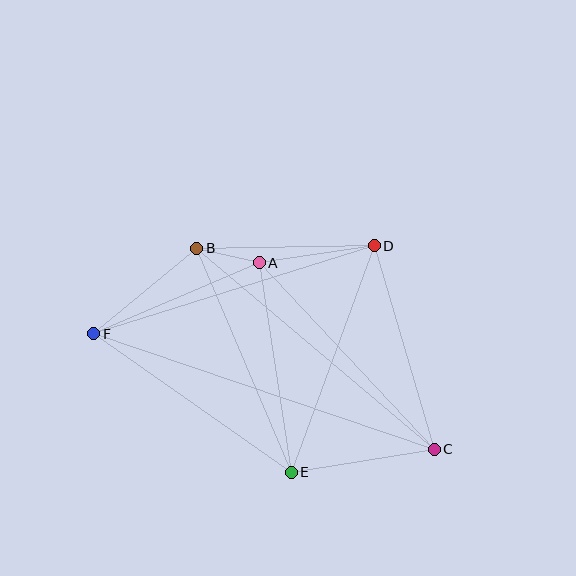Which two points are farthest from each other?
Points C and F are farthest from each other.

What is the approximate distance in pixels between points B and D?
The distance between B and D is approximately 177 pixels.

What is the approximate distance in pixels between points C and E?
The distance between C and E is approximately 145 pixels.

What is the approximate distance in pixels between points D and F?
The distance between D and F is approximately 294 pixels.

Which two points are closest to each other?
Points A and B are closest to each other.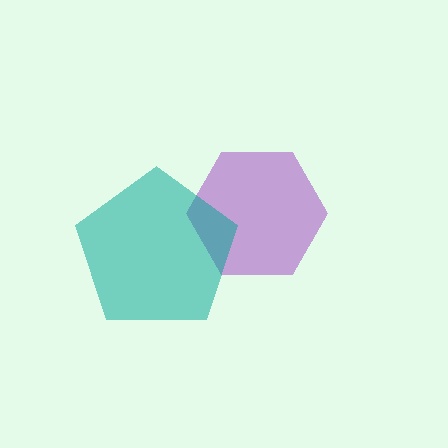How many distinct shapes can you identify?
There are 2 distinct shapes: a purple hexagon, a teal pentagon.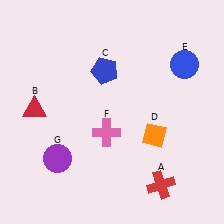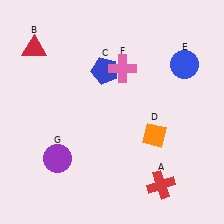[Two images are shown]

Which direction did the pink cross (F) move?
The pink cross (F) moved up.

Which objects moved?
The objects that moved are: the red triangle (B), the pink cross (F).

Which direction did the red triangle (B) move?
The red triangle (B) moved up.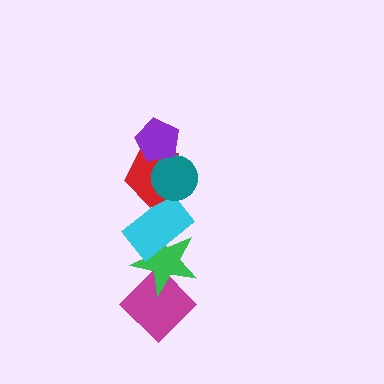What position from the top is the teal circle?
The teal circle is 2nd from the top.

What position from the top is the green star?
The green star is 5th from the top.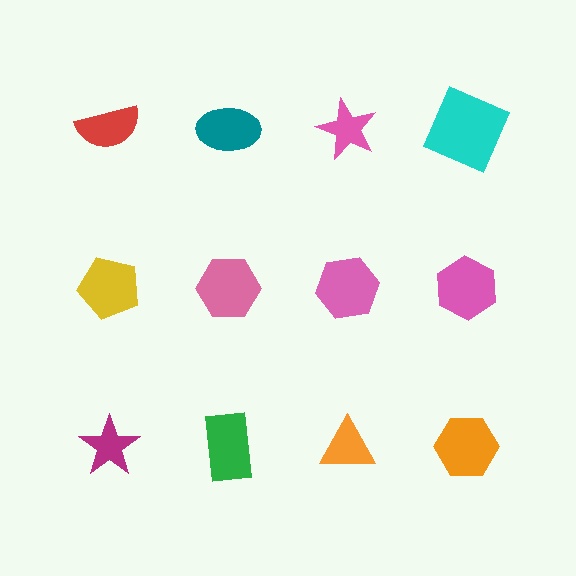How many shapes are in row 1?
4 shapes.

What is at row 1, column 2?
A teal ellipse.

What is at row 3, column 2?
A green rectangle.